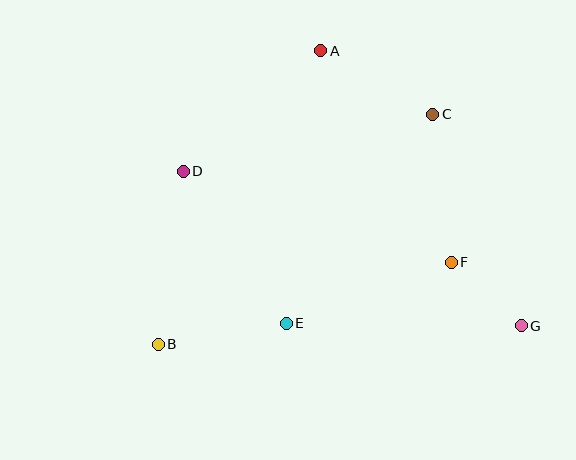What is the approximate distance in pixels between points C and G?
The distance between C and G is approximately 230 pixels.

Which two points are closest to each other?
Points F and G are closest to each other.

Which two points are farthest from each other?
Points D and G are farthest from each other.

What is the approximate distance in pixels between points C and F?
The distance between C and F is approximately 149 pixels.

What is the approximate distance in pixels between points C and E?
The distance between C and E is approximately 255 pixels.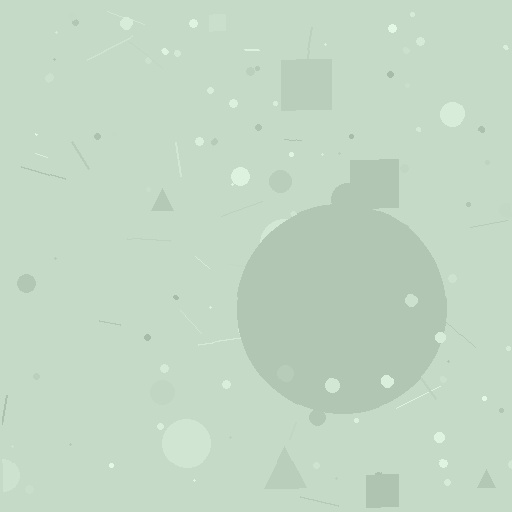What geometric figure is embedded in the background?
A circle is embedded in the background.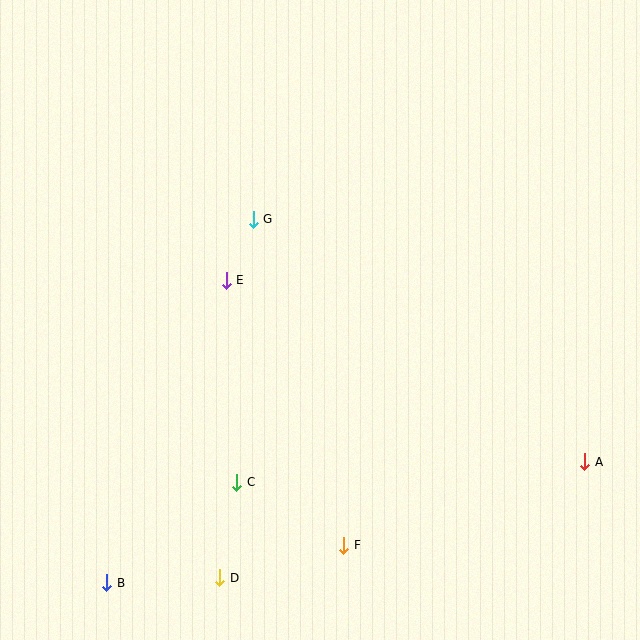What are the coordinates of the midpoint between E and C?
The midpoint between E and C is at (232, 381).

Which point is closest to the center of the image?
Point E at (226, 280) is closest to the center.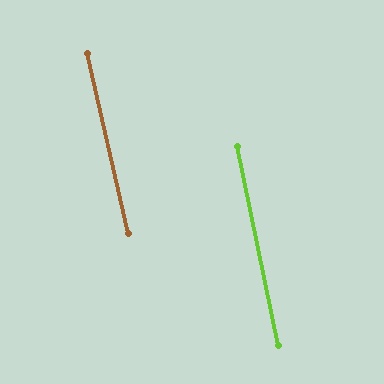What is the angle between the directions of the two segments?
Approximately 1 degree.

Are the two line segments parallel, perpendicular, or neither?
Parallel — their directions differ by only 1.5°.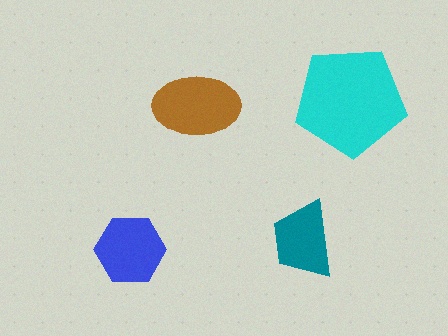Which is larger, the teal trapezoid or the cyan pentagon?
The cyan pentagon.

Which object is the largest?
The cyan pentagon.